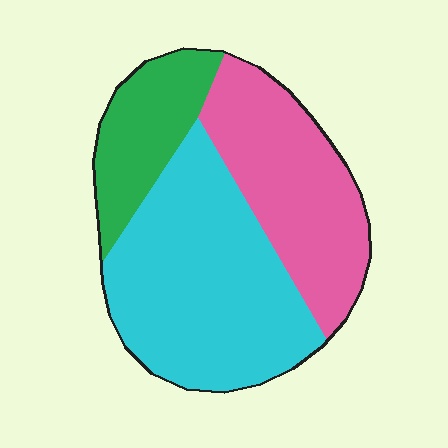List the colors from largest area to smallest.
From largest to smallest: cyan, pink, green.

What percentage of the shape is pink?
Pink covers 33% of the shape.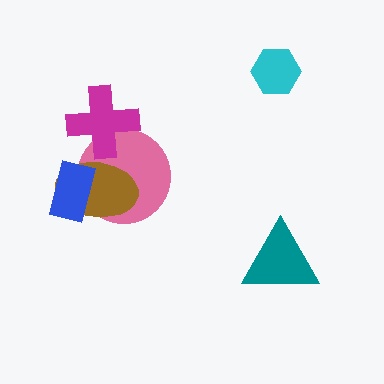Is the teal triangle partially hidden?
No, no other shape covers it.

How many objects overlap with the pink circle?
3 objects overlap with the pink circle.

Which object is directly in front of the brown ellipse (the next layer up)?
The blue rectangle is directly in front of the brown ellipse.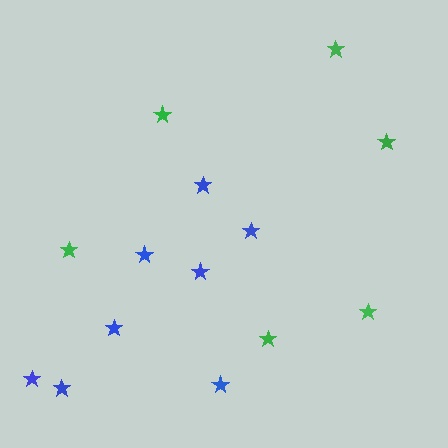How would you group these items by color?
There are 2 groups: one group of green stars (6) and one group of blue stars (8).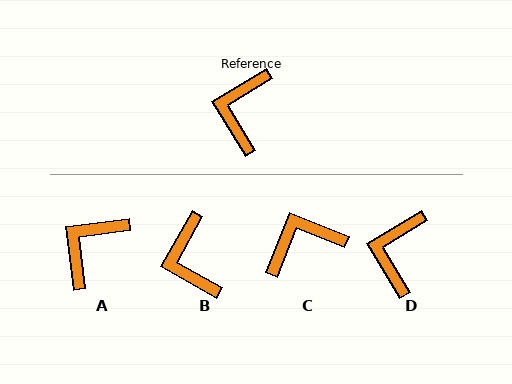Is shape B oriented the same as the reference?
No, it is off by about 29 degrees.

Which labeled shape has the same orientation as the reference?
D.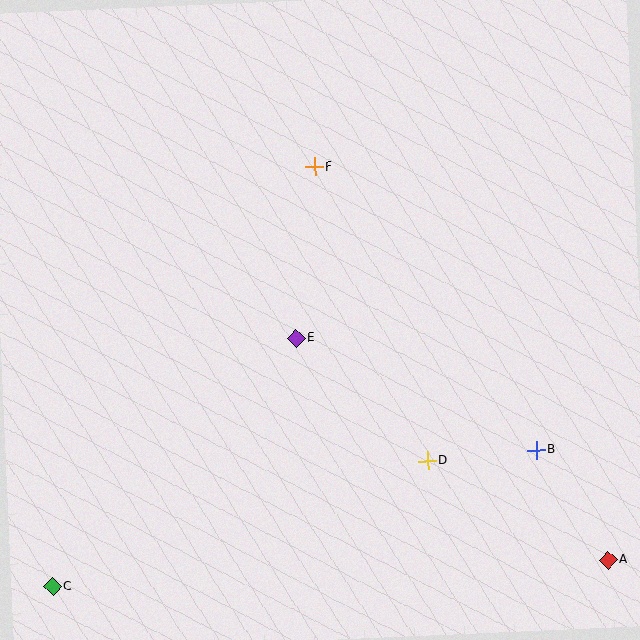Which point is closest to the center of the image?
Point E at (296, 338) is closest to the center.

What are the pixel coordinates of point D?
Point D is at (427, 461).